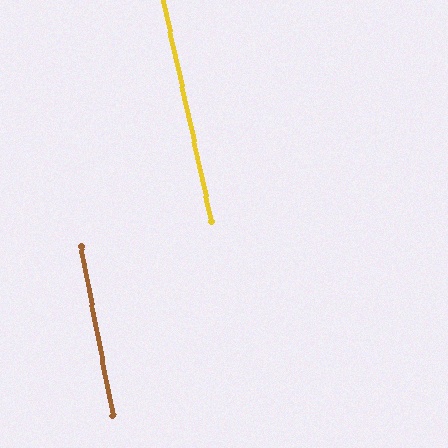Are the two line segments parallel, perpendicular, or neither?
Parallel — their directions differ by only 1.8°.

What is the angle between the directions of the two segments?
Approximately 2 degrees.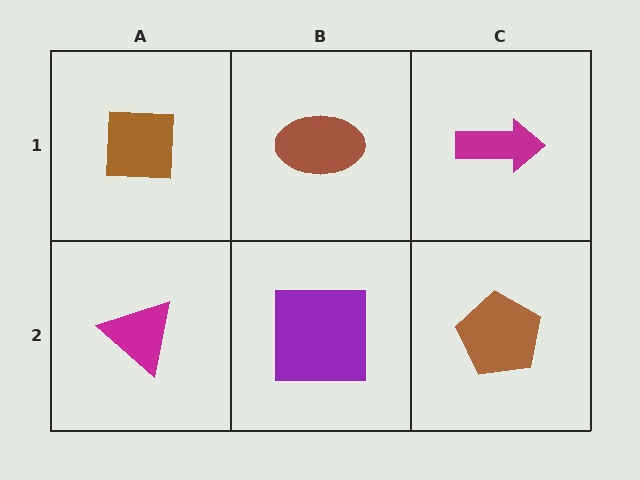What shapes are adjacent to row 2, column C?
A magenta arrow (row 1, column C), a purple square (row 2, column B).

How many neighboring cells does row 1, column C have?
2.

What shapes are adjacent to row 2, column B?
A brown ellipse (row 1, column B), a magenta triangle (row 2, column A), a brown pentagon (row 2, column C).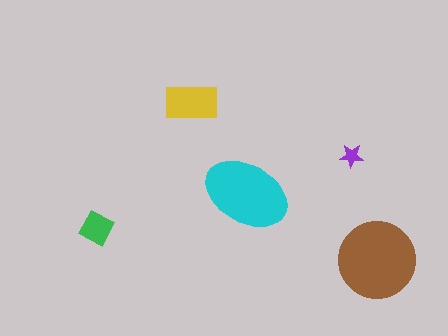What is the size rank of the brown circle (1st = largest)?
1st.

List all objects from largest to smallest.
The brown circle, the cyan ellipse, the yellow rectangle, the green diamond, the purple star.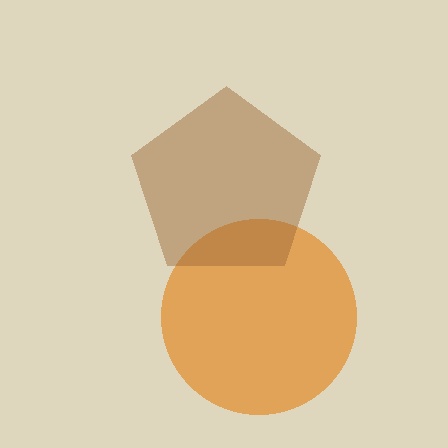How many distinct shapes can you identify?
There are 2 distinct shapes: an orange circle, a brown pentagon.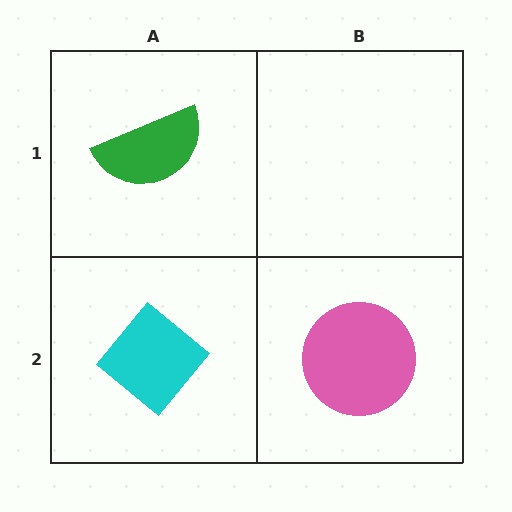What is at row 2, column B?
A pink circle.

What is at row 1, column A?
A green semicircle.